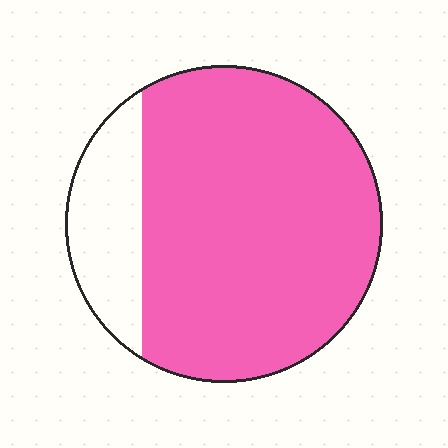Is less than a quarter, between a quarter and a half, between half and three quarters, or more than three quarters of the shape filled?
More than three quarters.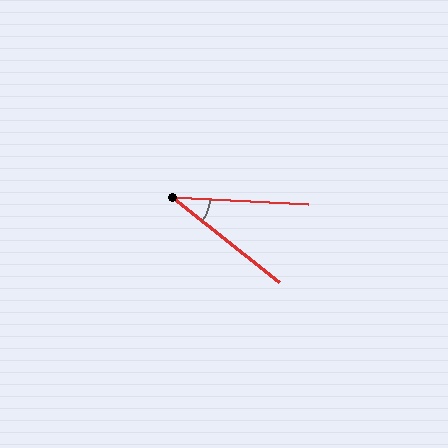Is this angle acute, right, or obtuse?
It is acute.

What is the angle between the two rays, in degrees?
Approximately 35 degrees.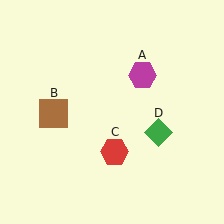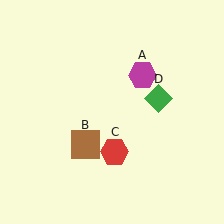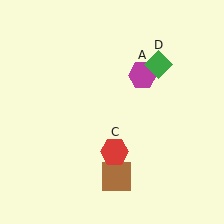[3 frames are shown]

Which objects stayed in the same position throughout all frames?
Magenta hexagon (object A) and red hexagon (object C) remained stationary.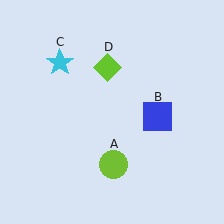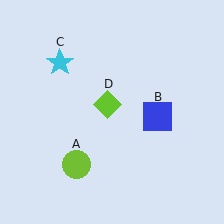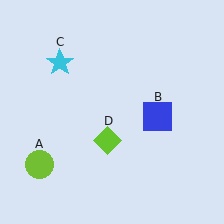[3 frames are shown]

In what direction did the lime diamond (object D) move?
The lime diamond (object D) moved down.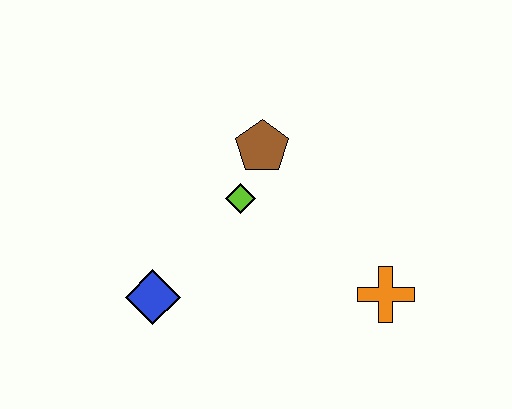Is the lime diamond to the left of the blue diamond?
No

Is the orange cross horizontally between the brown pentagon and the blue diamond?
No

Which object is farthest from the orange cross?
The blue diamond is farthest from the orange cross.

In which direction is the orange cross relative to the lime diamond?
The orange cross is to the right of the lime diamond.